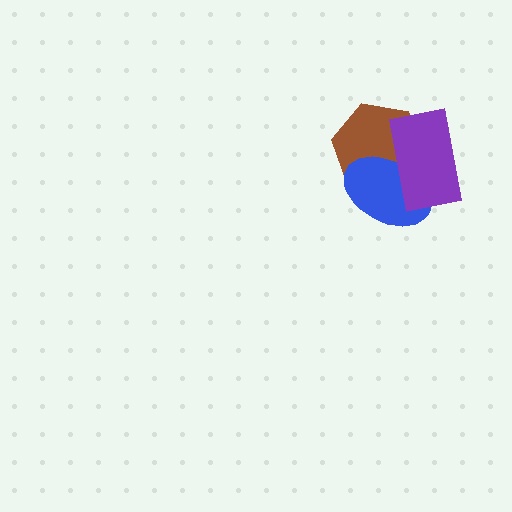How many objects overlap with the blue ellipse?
2 objects overlap with the blue ellipse.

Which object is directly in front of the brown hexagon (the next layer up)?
The blue ellipse is directly in front of the brown hexagon.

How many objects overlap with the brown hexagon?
2 objects overlap with the brown hexagon.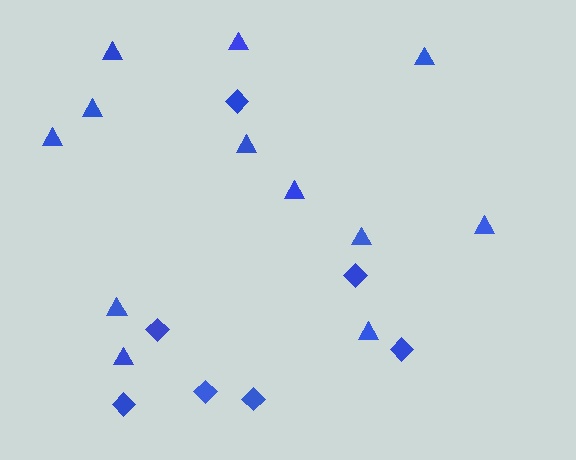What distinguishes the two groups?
There are 2 groups: one group of diamonds (7) and one group of triangles (12).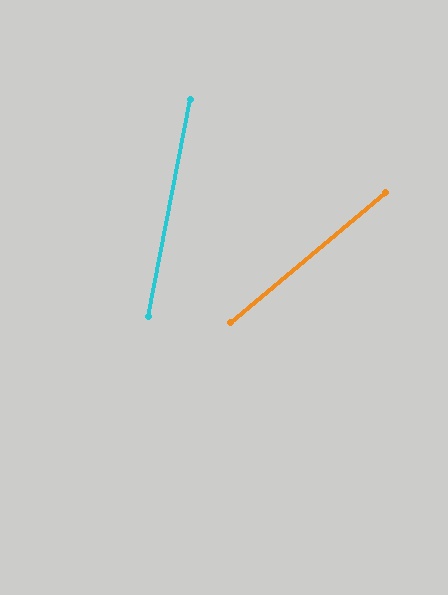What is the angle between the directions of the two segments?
Approximately 39 degrees.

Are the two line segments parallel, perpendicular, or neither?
Neither parallel nor perpendicular — they differ by about 39°.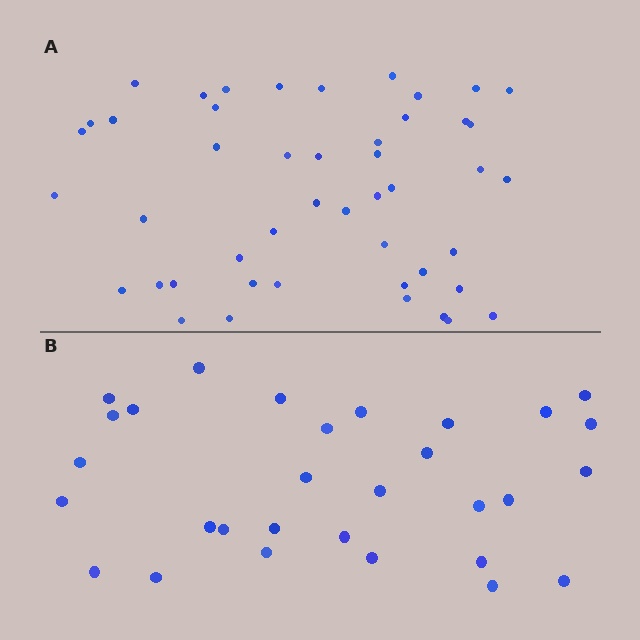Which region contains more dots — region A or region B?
Region A (the top region) has more dots.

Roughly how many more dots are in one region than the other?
Region A has approximately 15 more dots than region B.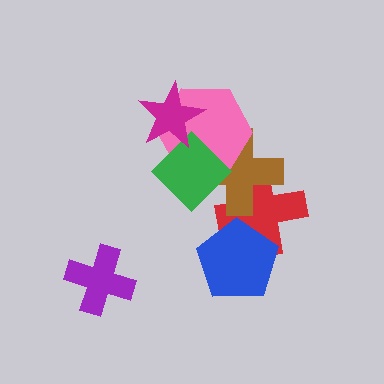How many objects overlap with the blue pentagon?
1 object overlaps with the blue pentagon.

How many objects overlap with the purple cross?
0 objects overlap with the purple cross.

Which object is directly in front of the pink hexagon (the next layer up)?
The green diamond is directly in front of the pink hexagon.